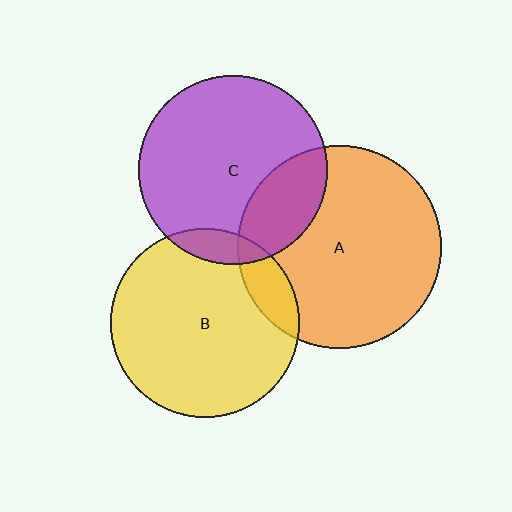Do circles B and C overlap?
Yes.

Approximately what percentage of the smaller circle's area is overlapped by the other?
Approximately 10%.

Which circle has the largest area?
Circle A (orange).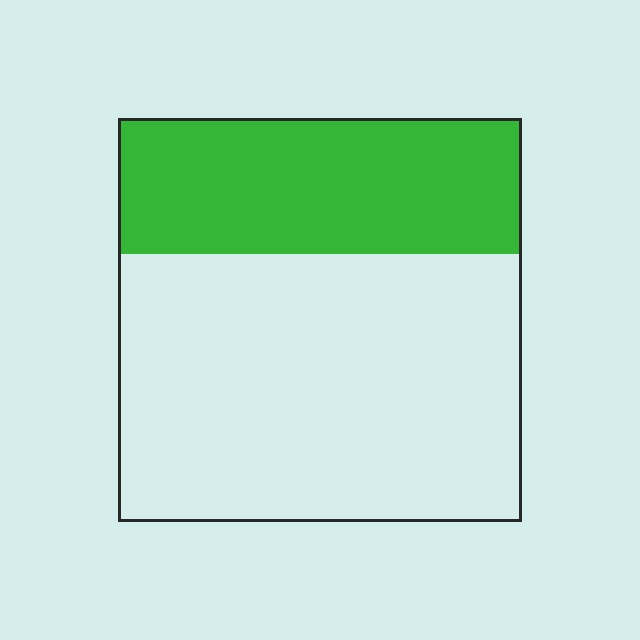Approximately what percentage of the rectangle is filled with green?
Approximately 35%.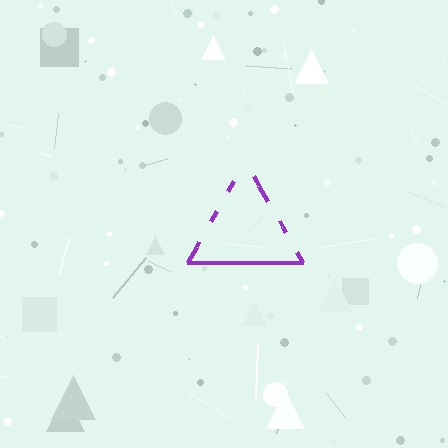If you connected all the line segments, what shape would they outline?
They would outline a triangle.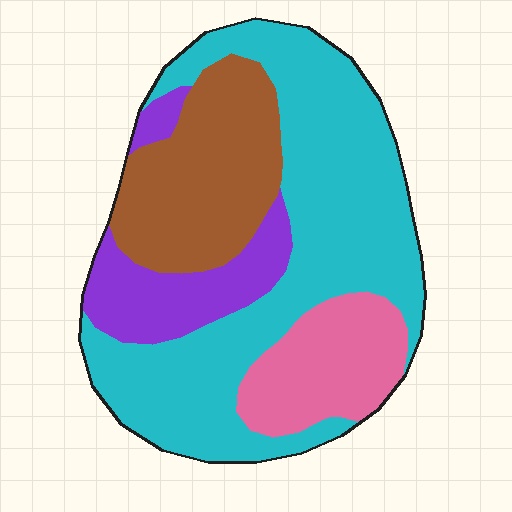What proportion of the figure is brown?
Brown covers roughly 20% of the figure.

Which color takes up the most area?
Cyan, at roughly 50%.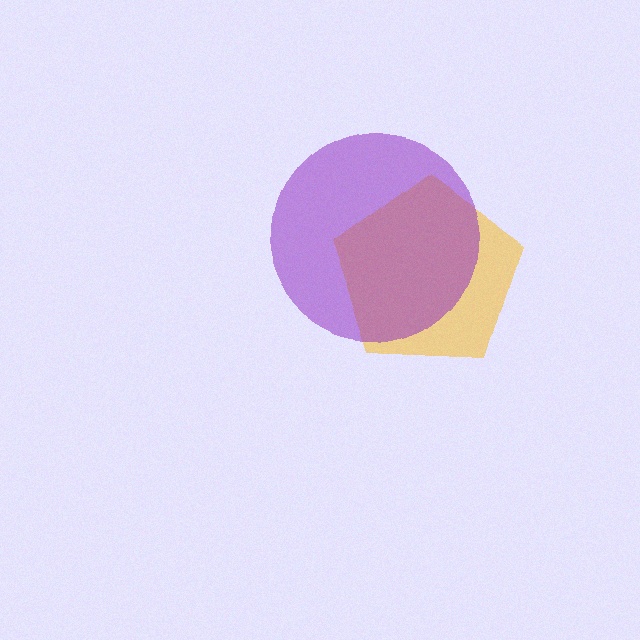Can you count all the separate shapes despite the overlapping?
Yes, there are 2 separate shapes.